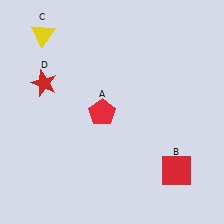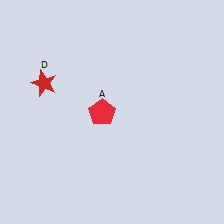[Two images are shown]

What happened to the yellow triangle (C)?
The yellow triangle (C) was removed in Image 2. It was in the top-left area of Image 1.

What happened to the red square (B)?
The red square (B) was removed in Image 2. It was in the bottom-right area of Image 1.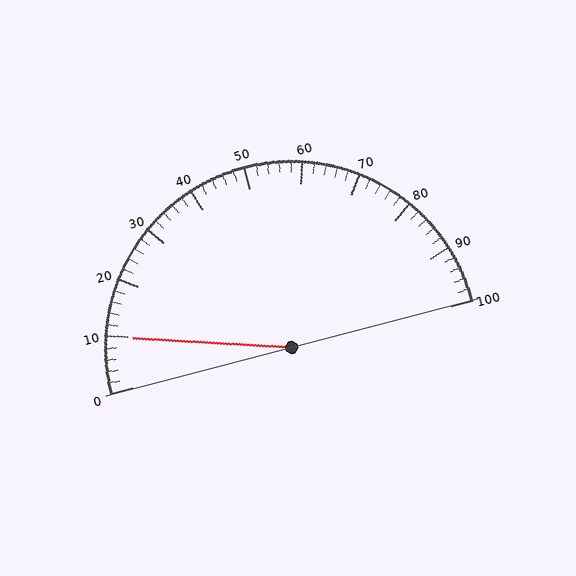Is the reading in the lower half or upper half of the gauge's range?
The reading is in the lower half of the range (0 to 100).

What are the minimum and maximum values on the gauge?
The gauge ranges from 0 to 100.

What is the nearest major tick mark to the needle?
The nearest major tick mark is 10.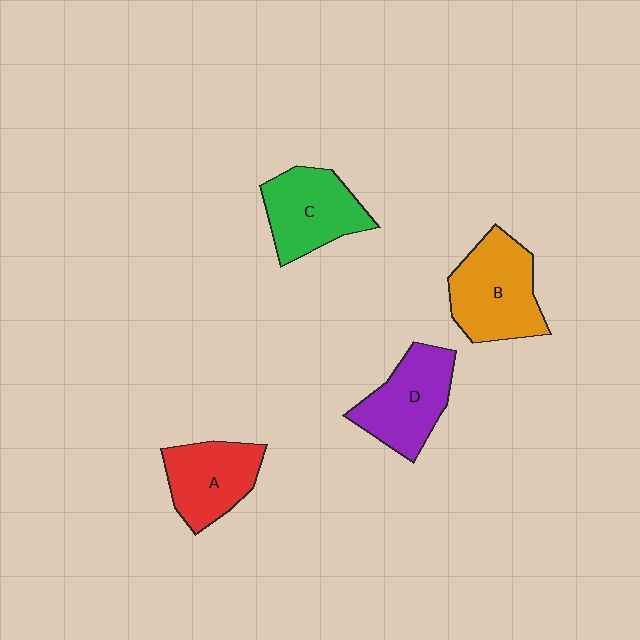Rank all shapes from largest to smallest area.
From largest to smallest: B (orange), D (purple), C (green), A (red).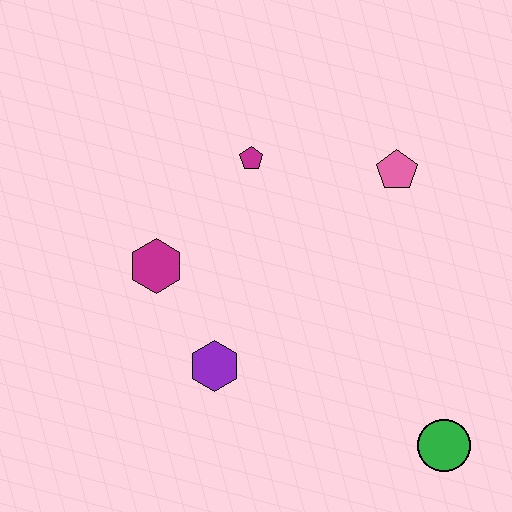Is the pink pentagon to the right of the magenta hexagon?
Yes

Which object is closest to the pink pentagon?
The magenta pentagon is closest to the pink pentagon.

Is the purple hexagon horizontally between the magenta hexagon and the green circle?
Yes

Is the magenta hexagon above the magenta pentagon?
No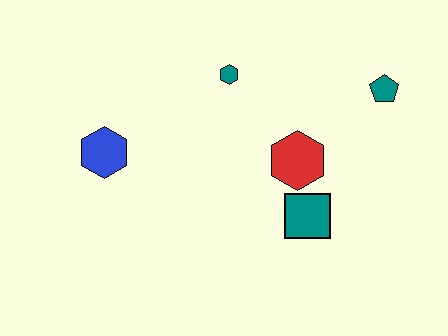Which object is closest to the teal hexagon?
The red hexagon is closest to the teal hexagon.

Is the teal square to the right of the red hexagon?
Yes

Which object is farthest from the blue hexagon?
The teal pentagon is farthest from the blue hexagon.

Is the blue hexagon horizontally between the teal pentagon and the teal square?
No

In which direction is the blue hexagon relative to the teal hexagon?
The blue hexagon is to the left of the teal hexagon.